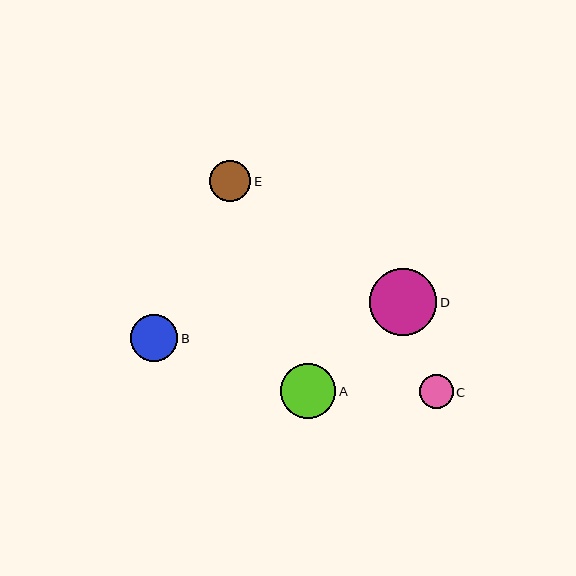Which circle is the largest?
Circle D is the largest with a size of approximately 67 pixels.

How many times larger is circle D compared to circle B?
Circle D is approximately 1.4 times the size of circle B.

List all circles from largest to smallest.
From largest to smallest: D, A, B, E, C.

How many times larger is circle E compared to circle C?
Circle E is approximately 1.2 times the size of circle C.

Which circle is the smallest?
Circle C is the smallest with a size of approximately 34 pixels.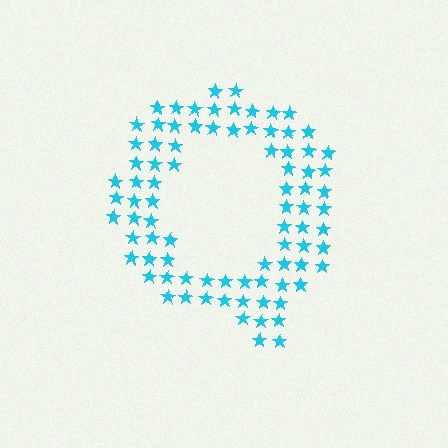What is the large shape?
The large shape is the letter Q.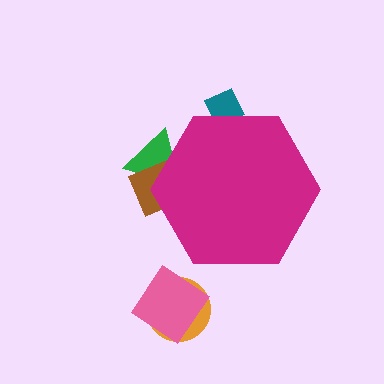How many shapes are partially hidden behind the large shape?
3 shapes are partially hidden.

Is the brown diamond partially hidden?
Yes, the brown diamond is partially hidden behind the magenta hexagon.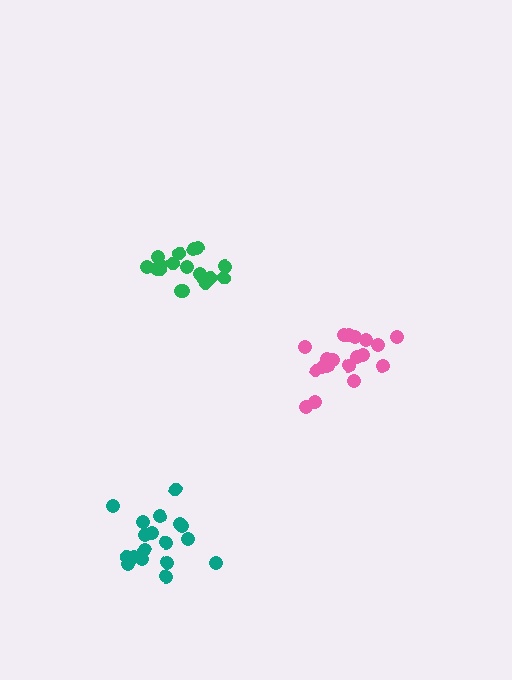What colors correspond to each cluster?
The clusters are colored: green, teal, pink.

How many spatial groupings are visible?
There are 3 spatial groupings.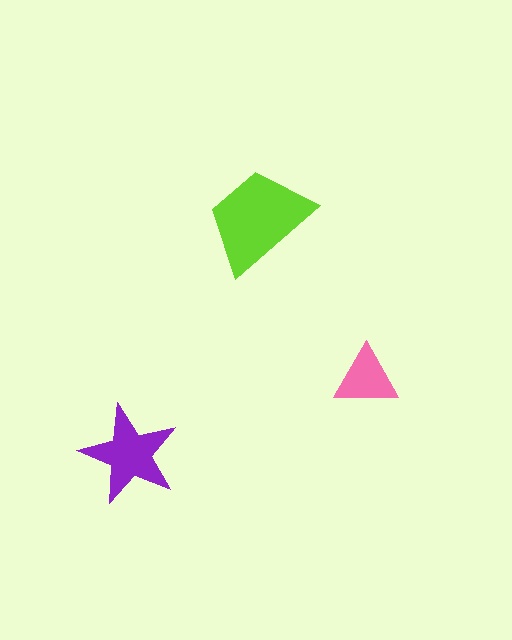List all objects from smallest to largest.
The pink triangle, the purple star, the lime trapezoid.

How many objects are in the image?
There are 3 objects in the image.